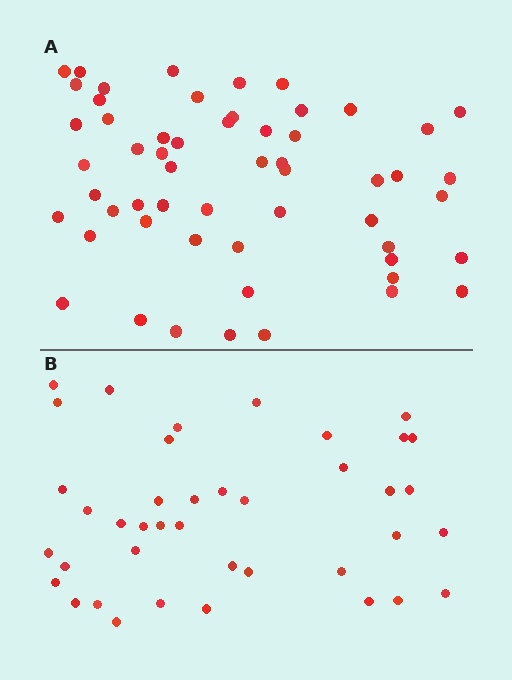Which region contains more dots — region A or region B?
Region A (the top region) has more dots.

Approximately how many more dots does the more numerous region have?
Region A has approximately 15 more dots than region B.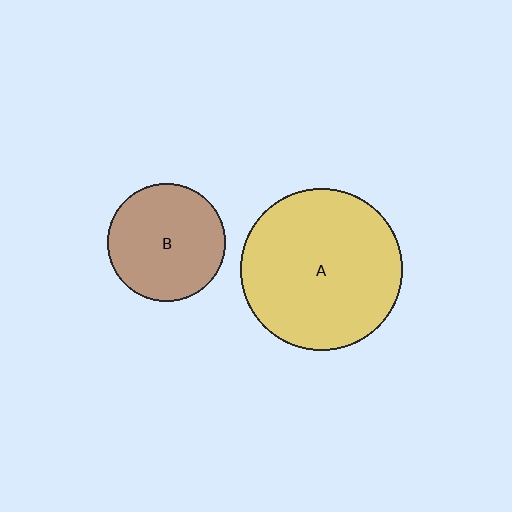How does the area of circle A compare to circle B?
Approximately 1.9 times.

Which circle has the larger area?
Circle A (yellow).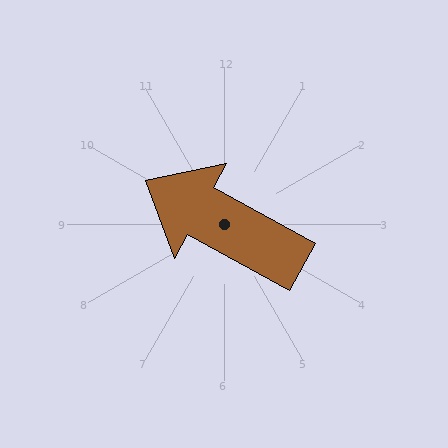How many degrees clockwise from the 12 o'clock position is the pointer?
Approximately 299 degrees.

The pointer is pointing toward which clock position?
Roughly 10 o'clock.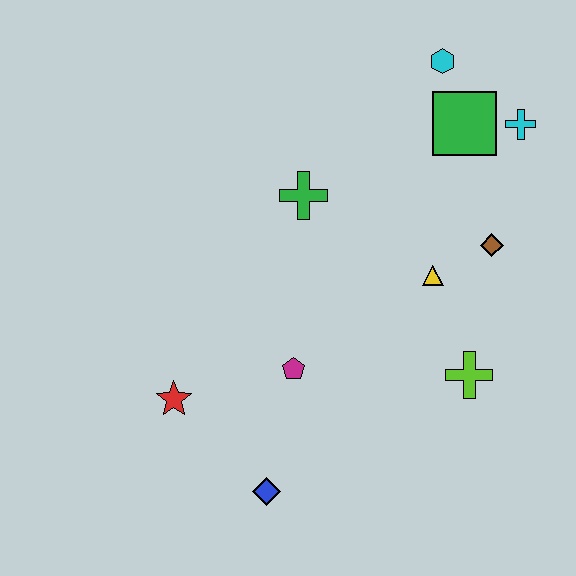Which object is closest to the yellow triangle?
The brown diamond is closest to the yellow triangle.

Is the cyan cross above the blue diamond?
Yes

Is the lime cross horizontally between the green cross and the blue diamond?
No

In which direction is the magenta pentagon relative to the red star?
The magenta pentagon is to the right of the red star.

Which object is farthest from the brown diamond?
The red star is farthest from the brown diamond.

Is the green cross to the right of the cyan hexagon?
No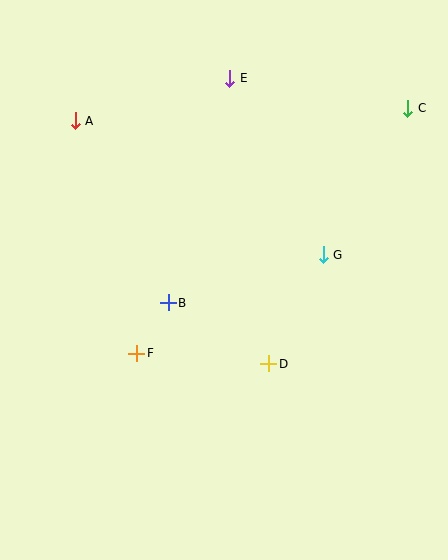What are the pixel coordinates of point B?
Point B is at (168, 303).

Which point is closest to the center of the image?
Point B at (168, 303) is closest to the center.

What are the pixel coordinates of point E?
Point E is at (230, 78).